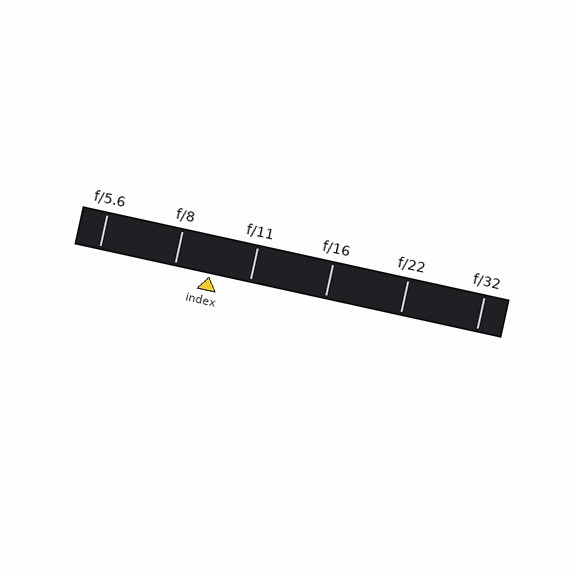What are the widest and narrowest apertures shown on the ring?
The widest aperture shown is f/5.6 and the narrowest is f/32.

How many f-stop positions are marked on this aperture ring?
There are 6 f-stop positions marked.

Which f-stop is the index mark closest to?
The index mark is closest to f/8.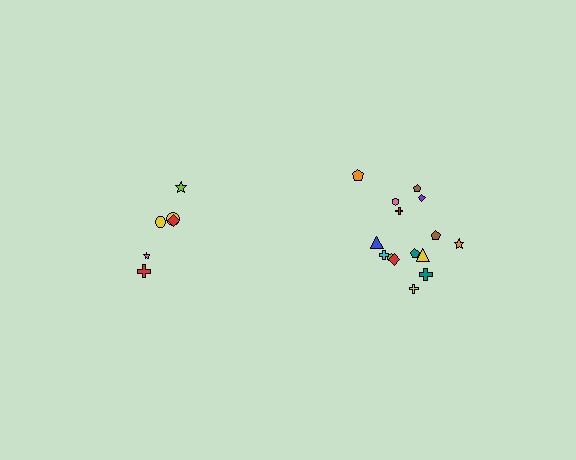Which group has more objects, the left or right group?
The right group.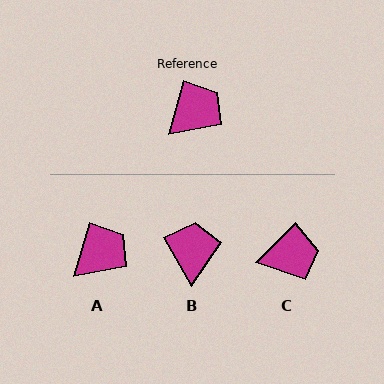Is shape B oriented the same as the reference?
No, it is off by about 46 degrees.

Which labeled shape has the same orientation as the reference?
A.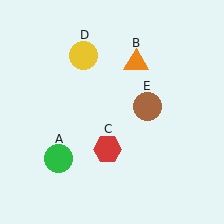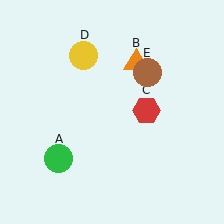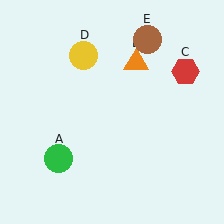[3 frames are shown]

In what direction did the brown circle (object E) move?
The brown circle (object E) moved up.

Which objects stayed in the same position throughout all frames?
Green circle (object A) and orange triangle (object B) and yellow circle (object D) remained stationary.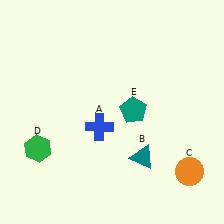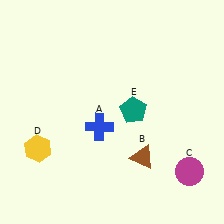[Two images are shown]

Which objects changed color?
B changed from teal to brown. C changed from orange to magenta. D changed from green to yellow.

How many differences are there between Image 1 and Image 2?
There are 3 differences between the two images.